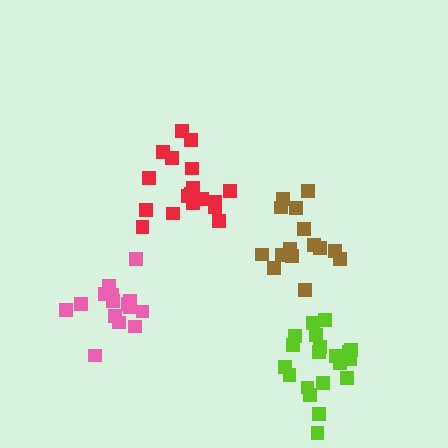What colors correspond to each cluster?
The clusters are colored: red, pink, lime, brown.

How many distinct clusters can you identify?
There are 4 distinct clusters.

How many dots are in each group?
Group 1: 18 dots, Group 2: 15 dots, Group 3: 20 dots, Group 4: 15 dots (68 total).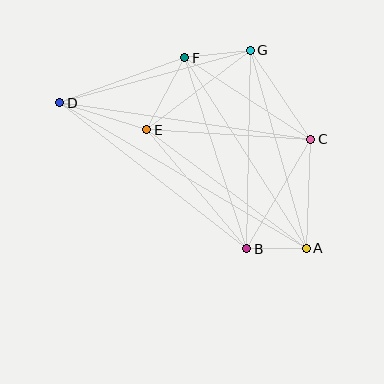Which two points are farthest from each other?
Points A and D are farthest from each other.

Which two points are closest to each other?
Points A and B are closest to each other.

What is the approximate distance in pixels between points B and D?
The distance between B and D is approximately 237 pixels.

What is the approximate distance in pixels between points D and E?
The distance between D and E is approximately 91 pixels.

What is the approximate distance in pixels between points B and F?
The distance between B and F is approximately 201 pixels.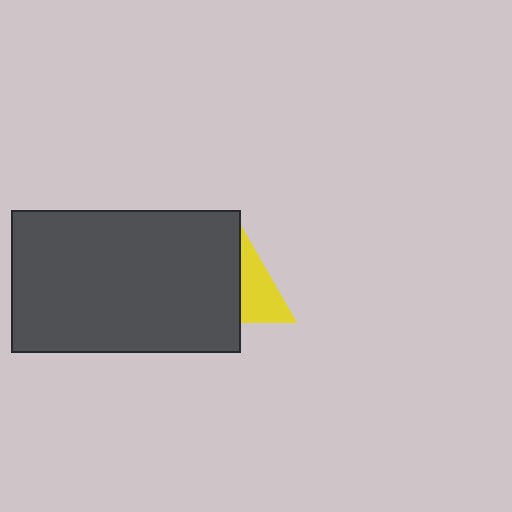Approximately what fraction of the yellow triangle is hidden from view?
Roughly 55% of the yellow triangle is hidden behind the dark gray rectangle.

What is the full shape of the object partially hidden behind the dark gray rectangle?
The partially hidden object is a yellow triangle.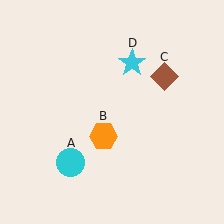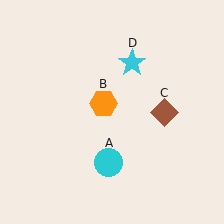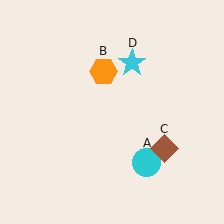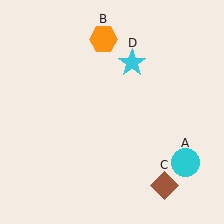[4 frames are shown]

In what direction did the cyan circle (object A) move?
The cyan circle (object A) moved right.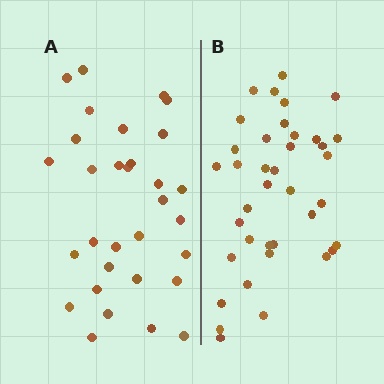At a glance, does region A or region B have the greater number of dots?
Region B (the right region) has more dots.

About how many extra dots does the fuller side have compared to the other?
Region B has roughly 8 or so more dots than region A.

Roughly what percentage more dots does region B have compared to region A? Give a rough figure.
About 25% more.